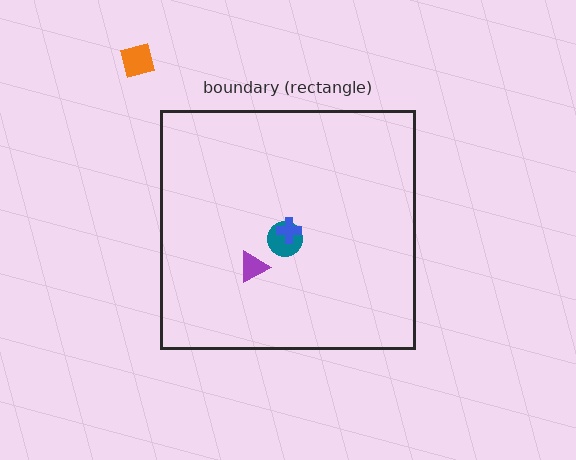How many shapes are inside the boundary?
3 inside, 1 outside.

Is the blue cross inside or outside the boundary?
Inside.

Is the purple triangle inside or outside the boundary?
Inside.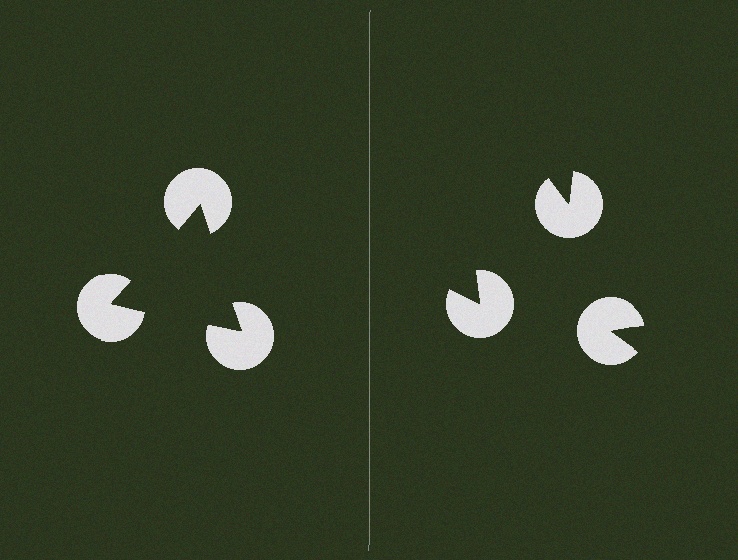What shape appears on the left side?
An illusory triangle.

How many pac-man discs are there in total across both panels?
6 — 3 on each side.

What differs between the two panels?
The pac-man discs are positioned identically on both sides; only the wedge orientations differ. On the left they align to a triangle; on the right they are misaligned.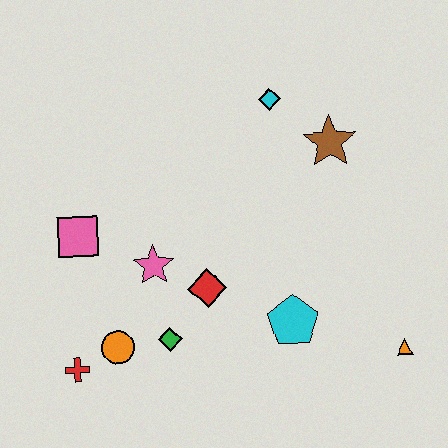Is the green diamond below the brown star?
Yes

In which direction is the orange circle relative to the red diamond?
The orange circle is to the left of the red diamond.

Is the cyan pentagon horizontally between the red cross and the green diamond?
No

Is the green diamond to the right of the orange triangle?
No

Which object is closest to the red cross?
The orange circle is closest to the red cross.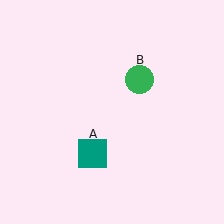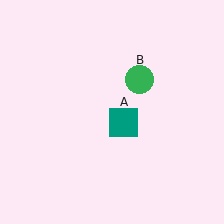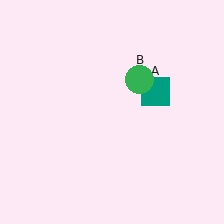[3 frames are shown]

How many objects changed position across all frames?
1 object changed position: teal square (object A).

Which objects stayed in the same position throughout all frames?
Green circle (object B) remained stationary.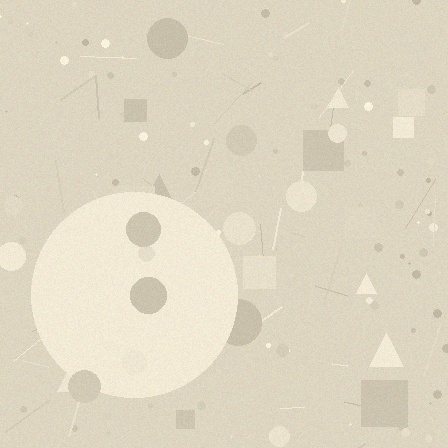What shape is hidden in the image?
A circle is hidden in the image.